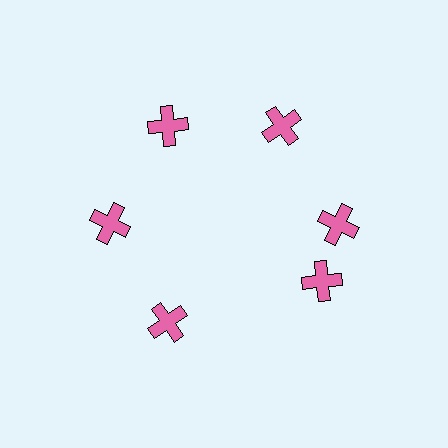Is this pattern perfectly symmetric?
No. The 6 pink crosses are arranged in a ring, but one element near the 5 o'clock position is rotated out of alignment along the ring, breaking the 6-fold rotational symmetry.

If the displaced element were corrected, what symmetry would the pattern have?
It would have 6-fold rotational symmetry — the pattern would map onto itself every 60 degrees.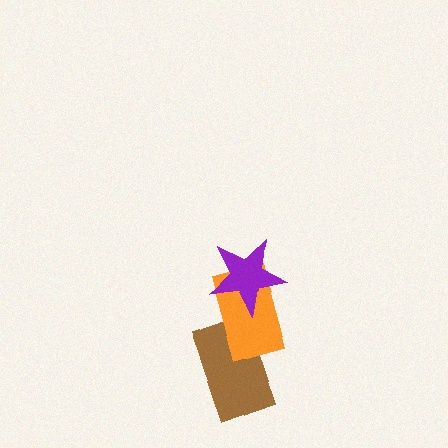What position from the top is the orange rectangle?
The orange rectangle is 2nd from the top.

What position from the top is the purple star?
The purple star is 1st from the top.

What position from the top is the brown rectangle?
The brown rectangle is 3rd from the top.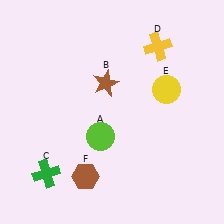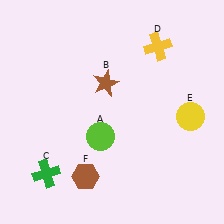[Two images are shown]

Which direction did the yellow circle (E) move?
The yellow circle (E) moved down.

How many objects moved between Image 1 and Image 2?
1 object moved between the two images.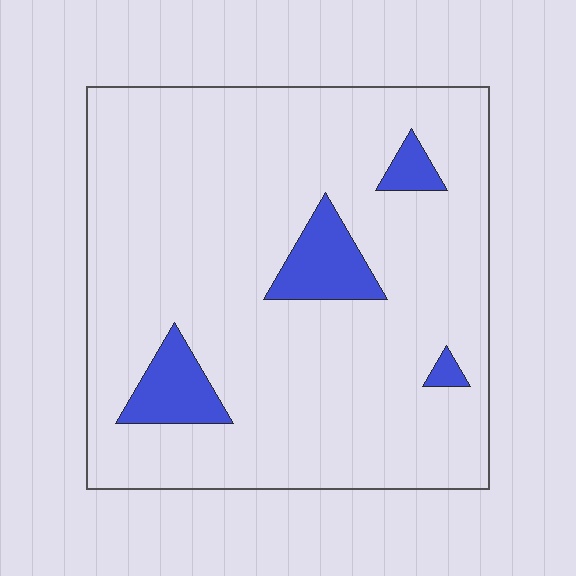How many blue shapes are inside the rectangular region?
4.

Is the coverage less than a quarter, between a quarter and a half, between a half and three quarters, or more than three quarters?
Less than a quarter.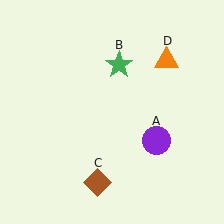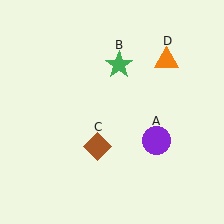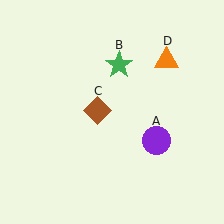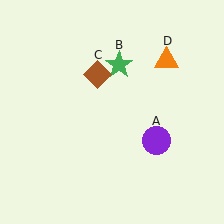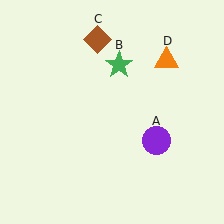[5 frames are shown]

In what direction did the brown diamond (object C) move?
The brown diamond (object C) moved up.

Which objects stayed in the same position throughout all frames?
Purple circle (object A) and green star (object B) and orange triangle (object D) remained stationary.